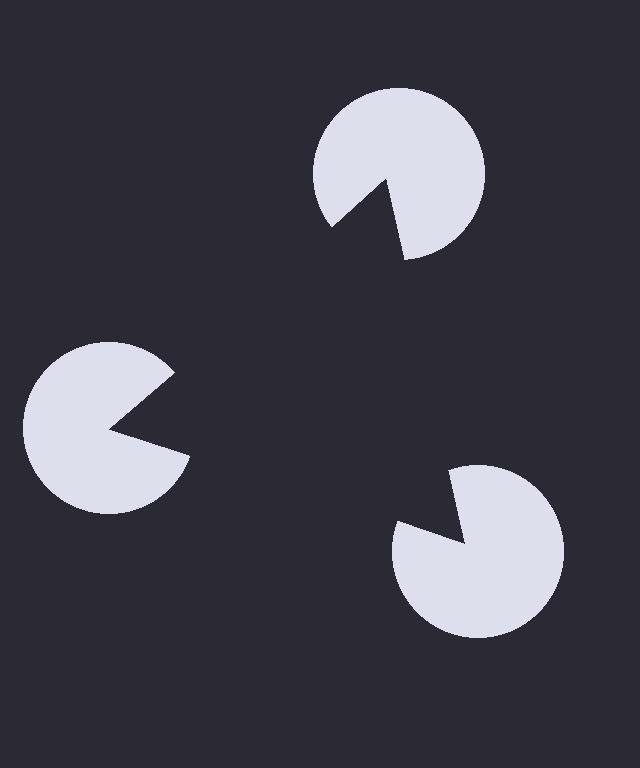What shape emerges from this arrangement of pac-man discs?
An illusory triangle — its edges are inferred from the aligned wedge cuts in the pac-man discs, not physically drawn.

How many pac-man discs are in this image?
There are 3 — one at each vertex of the illusory triangle.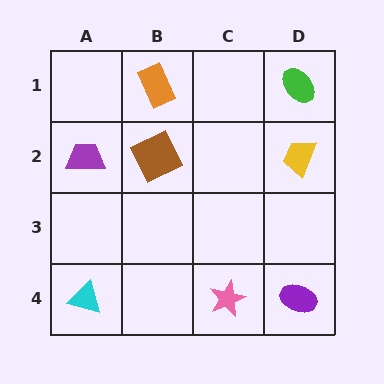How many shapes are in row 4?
3 shapes.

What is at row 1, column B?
An orange rectangle.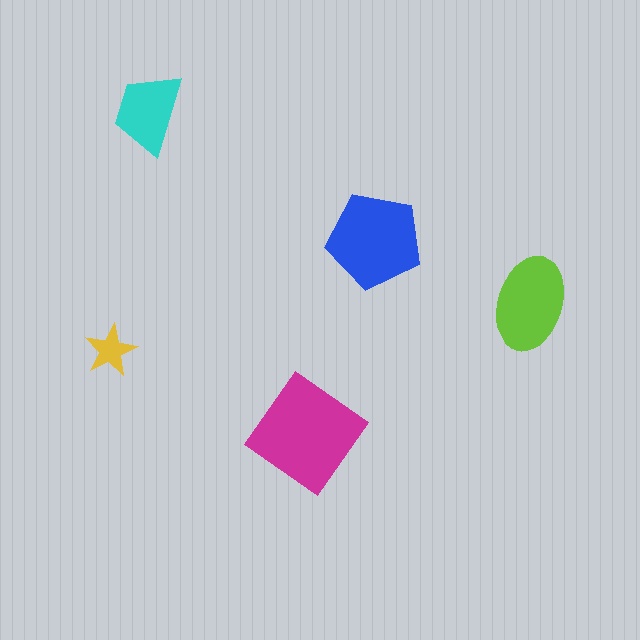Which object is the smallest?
The yellow star.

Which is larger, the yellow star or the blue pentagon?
The blue pentagon.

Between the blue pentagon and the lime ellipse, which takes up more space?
The blue pentagon.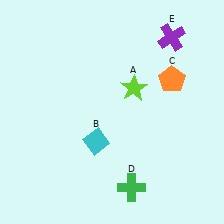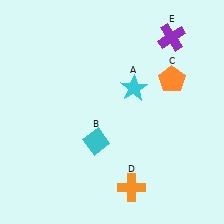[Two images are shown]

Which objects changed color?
A changed from lime to cyan. D changed from green to orange.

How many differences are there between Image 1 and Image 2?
There are 2 differences between the two images.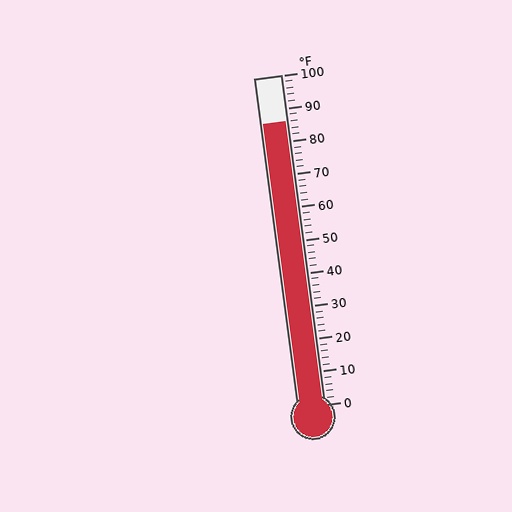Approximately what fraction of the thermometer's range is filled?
The thermometer is filled to approximately 85% of its range.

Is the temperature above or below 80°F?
The temperature is above 80°F.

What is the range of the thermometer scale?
The thermometer scale ranges from 0°F to 100°F.